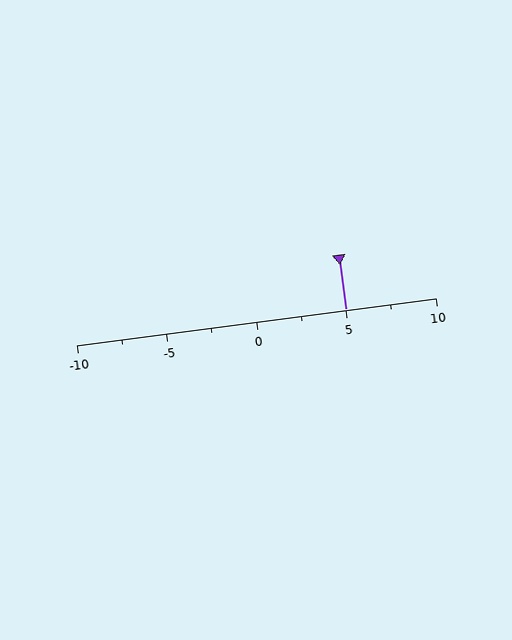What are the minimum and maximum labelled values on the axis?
The axis runs from -10 to 10.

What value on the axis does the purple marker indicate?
The marker indicates approximately 5.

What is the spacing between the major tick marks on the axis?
The major ticks are spaced 5 apart.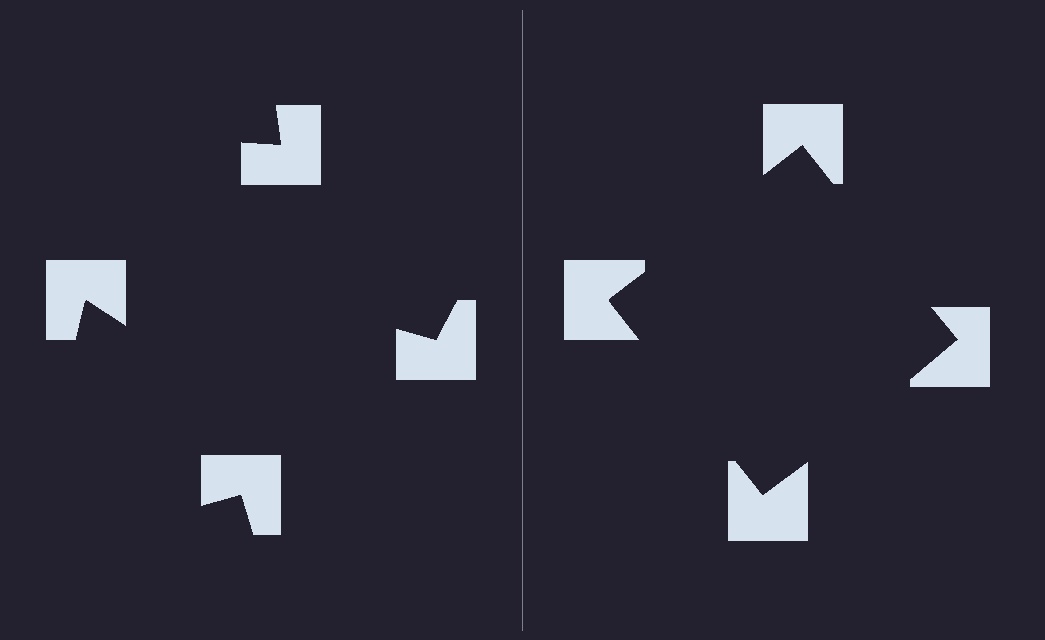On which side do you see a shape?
An illusory square appears on the right side. On the left side the wedge cuts are rotated, so no coherent shape forms.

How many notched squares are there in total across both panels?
8 — 4 on each side.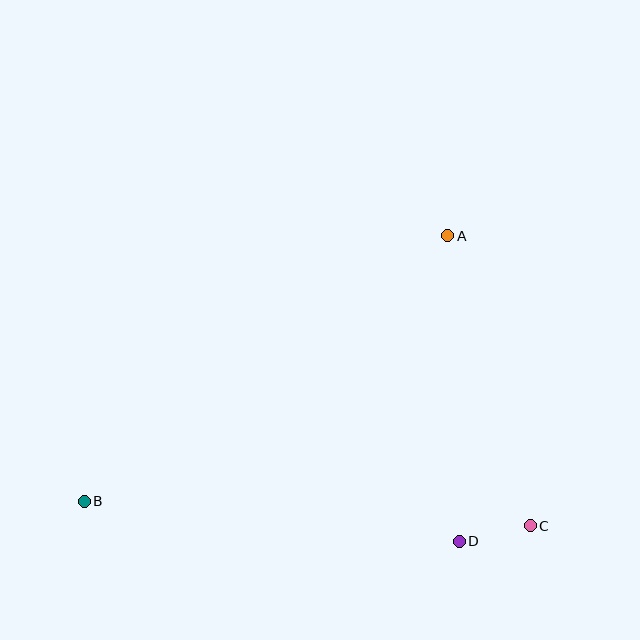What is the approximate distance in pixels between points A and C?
The distance between A and C is approximately 302 pixels.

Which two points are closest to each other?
Points C and D are closest to each other.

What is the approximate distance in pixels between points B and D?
The distance between B and D is approximately 377 pixels.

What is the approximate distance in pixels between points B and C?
The distance between B and C is approximately 446 pixels.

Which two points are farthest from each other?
Points A and B are farthest from each other.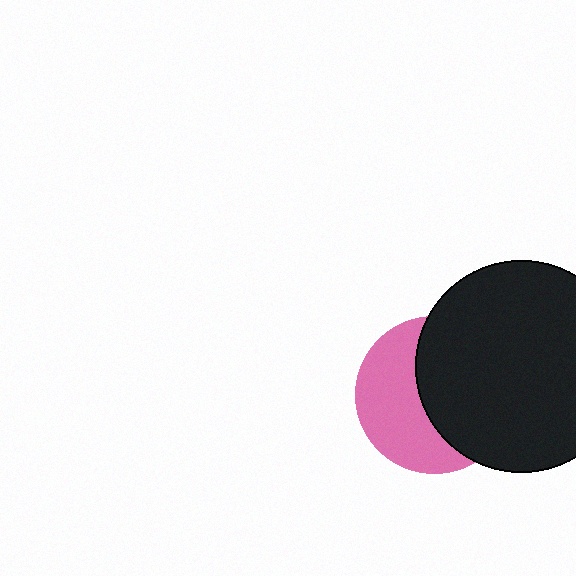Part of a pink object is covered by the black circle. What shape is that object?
It is a circle.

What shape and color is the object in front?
The object in front is a black circle.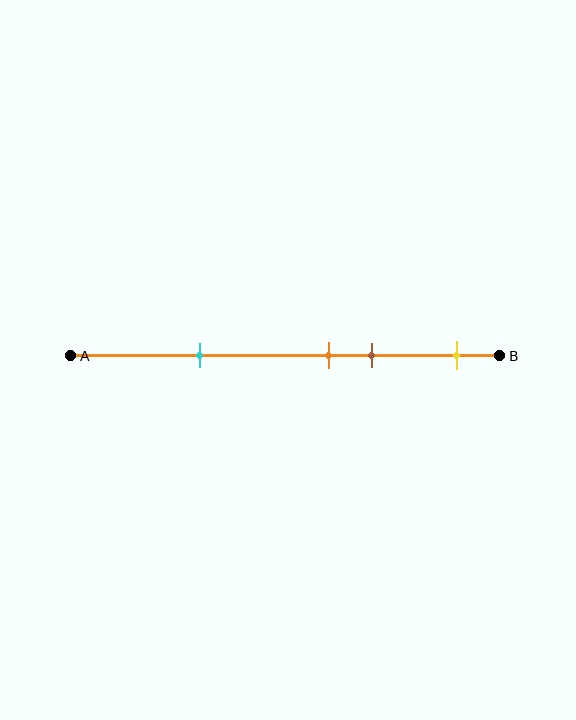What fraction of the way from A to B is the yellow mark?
The yellow mark is approximately 90% (0.9) of the way from A to B.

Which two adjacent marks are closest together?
The orange and brown marks are the closest adjacent pair.